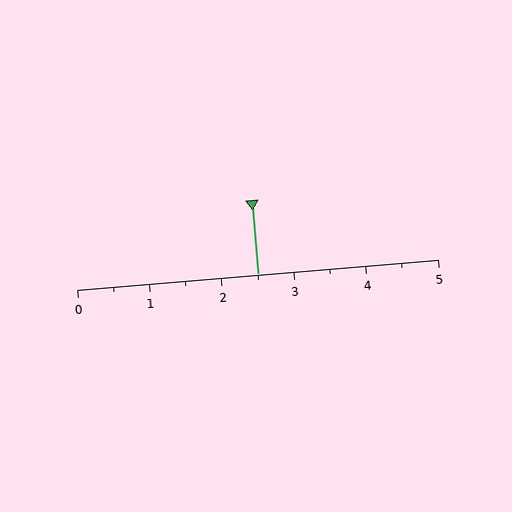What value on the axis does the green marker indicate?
The marker indicates approximately 2.5.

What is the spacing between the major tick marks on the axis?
The major ticks are spaced 1 apart.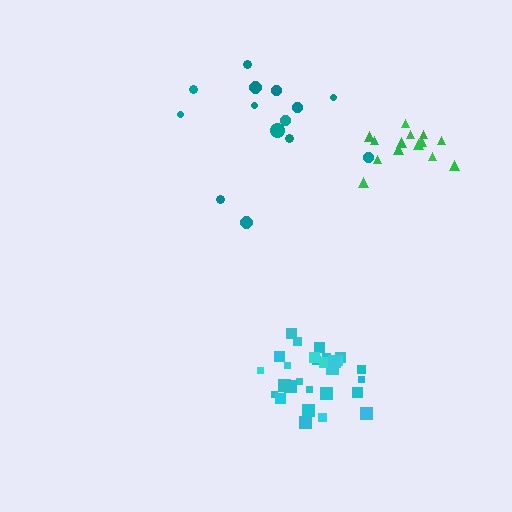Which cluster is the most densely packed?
Cyan.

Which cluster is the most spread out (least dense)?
Teal.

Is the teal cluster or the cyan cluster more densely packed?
Cyan.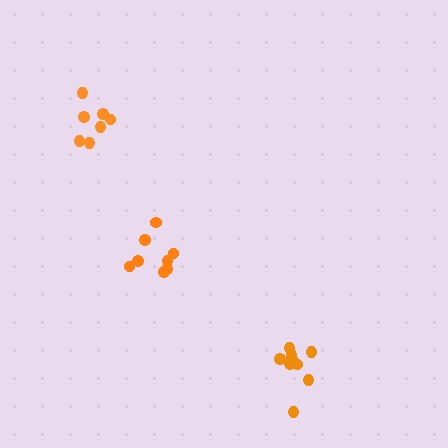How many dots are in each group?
Group 1: 9 dots, Group 2: 7 dots, Group 3: 8 dots (24 total).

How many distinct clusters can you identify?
There are 3 distinct clusters.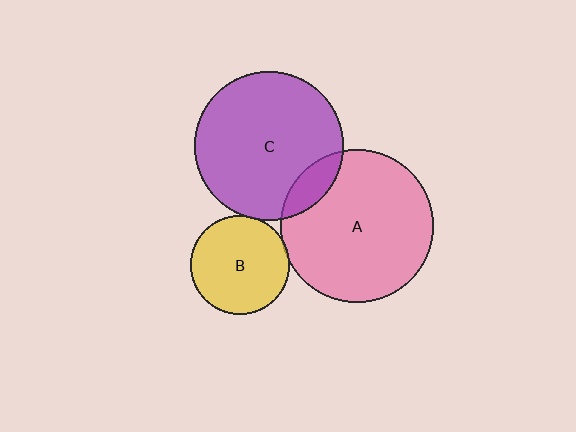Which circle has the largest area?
Circle A (pink).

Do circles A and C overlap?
Yes.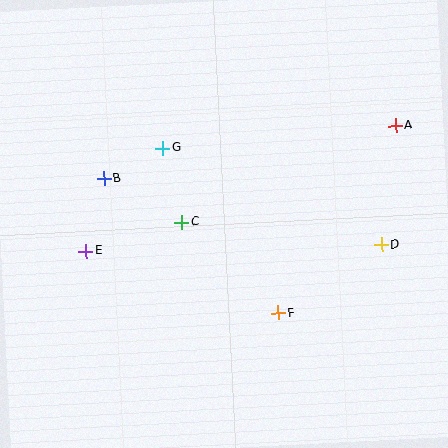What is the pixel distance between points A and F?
The distance between A and F is 221 pixels.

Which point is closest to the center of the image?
Point C at (182, 222) is closest to the center.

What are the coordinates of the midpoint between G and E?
The midpoint between G and E is at (124, 200).